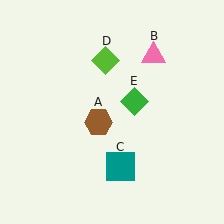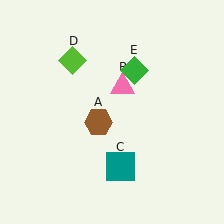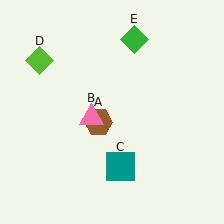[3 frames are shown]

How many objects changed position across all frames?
3 objects changed position: pink triangle (object B), lime diamond (object D), green diamond (object E).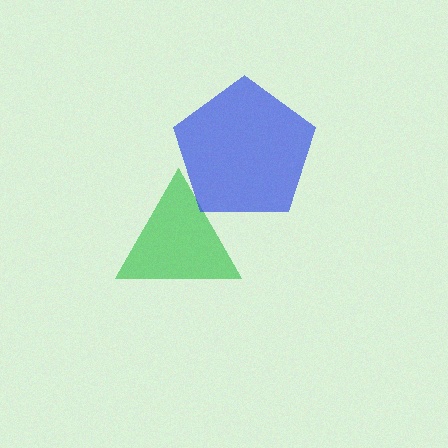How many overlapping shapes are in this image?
There are 2 overlapping shapes in the image.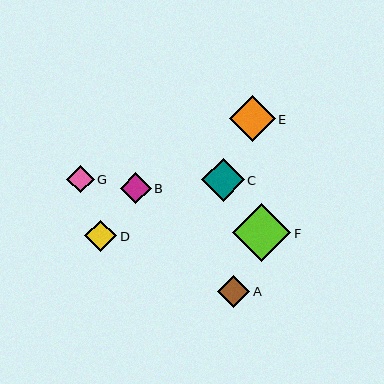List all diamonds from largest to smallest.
From largest to smallest: F, E, C, A, D, B, G.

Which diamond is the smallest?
Diamond G is the smallest with a size of approximately 27 pixels.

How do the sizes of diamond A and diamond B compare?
Diamond A and diamond B are approximately the same size.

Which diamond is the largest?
Diamond F is the largest with a size of approximately 58 pixels.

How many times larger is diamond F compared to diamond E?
Diamond F is approximately 1.3 times the size of diamond E.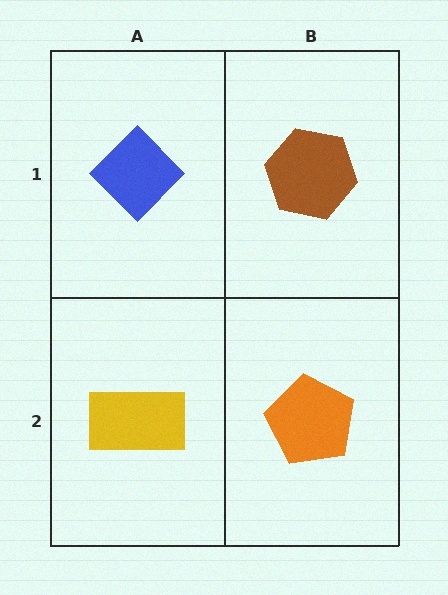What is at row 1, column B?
A brown hexagon.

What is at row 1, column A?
A blue diamond.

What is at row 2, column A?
A yellow rectangle.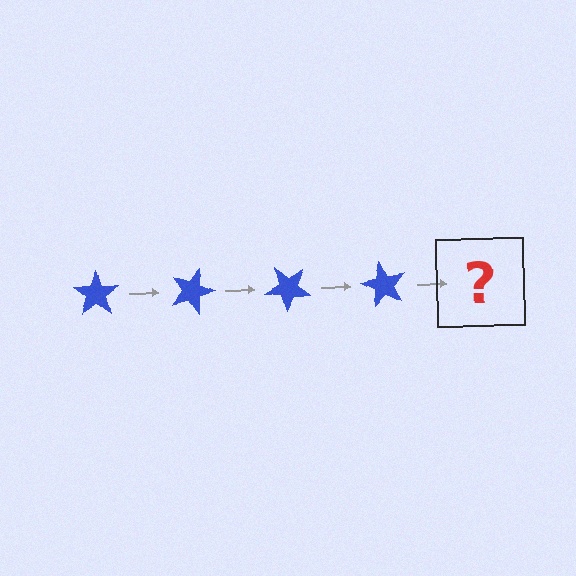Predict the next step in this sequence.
The next step is a blue star rotated 80 degrees.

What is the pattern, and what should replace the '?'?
The pattern is that the star rotates 20 degrees each step. The '?' should be a blue star rotated 80 degrees.